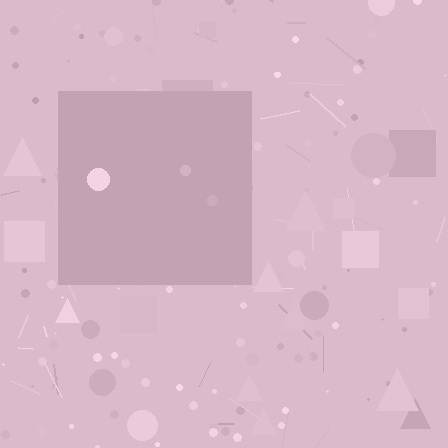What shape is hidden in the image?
A square is hidden in the image.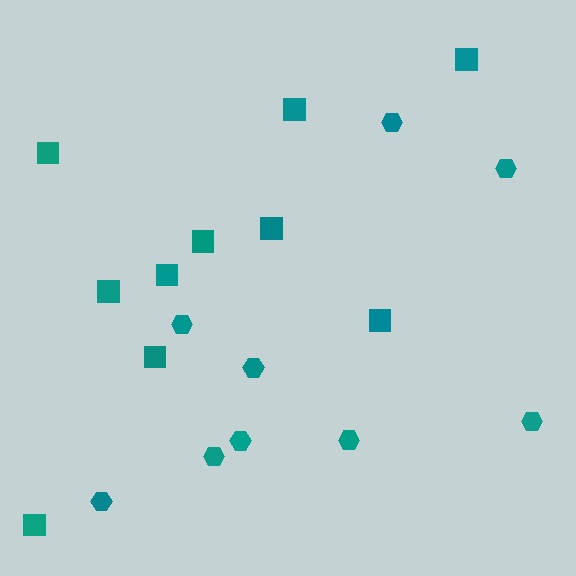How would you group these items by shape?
There are 2 groups: one group of squares (10) and one group of hexagons (9).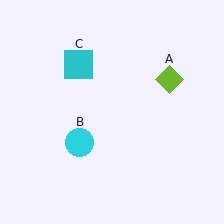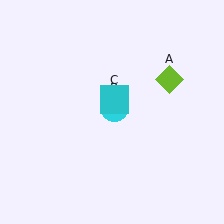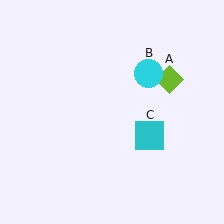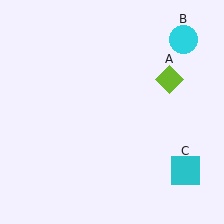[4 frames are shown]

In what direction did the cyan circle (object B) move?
The cyan circle (object B) moved up and to the right.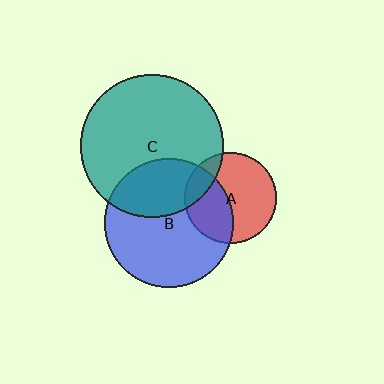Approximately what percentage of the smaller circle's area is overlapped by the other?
Approximately 40%.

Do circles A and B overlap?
Yes.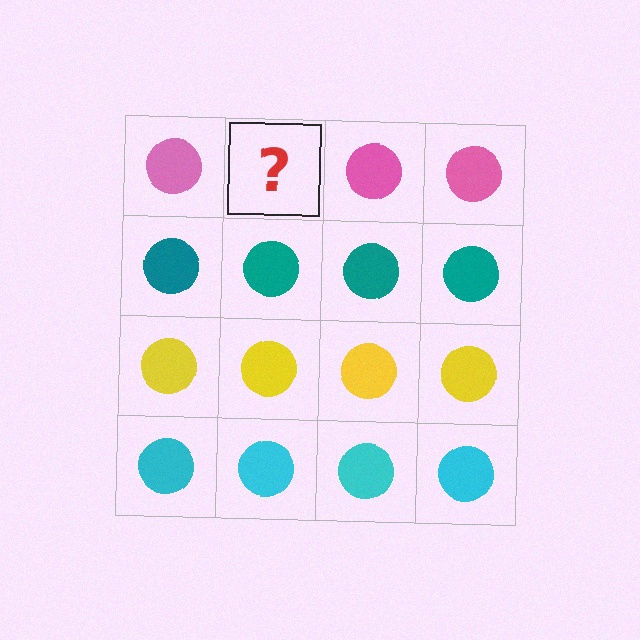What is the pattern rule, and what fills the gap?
The rule is that each row has a consistent color. The gap should be filled with a pink circle.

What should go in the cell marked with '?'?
The missing cell should contain a pink circle.